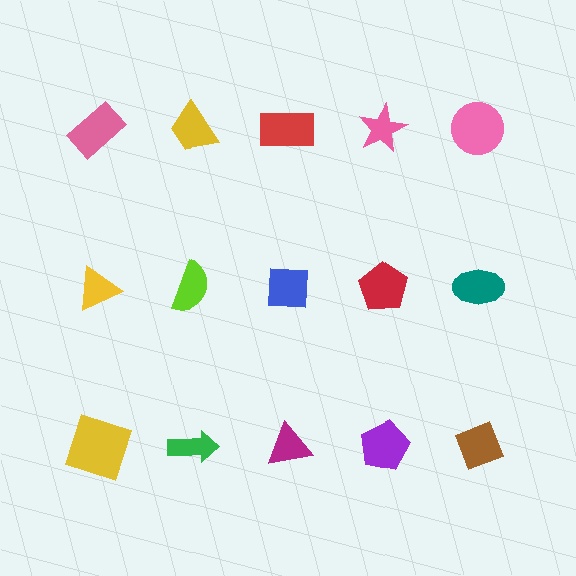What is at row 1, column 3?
A red rectangle.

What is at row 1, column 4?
A pink star.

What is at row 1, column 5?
A pink circle.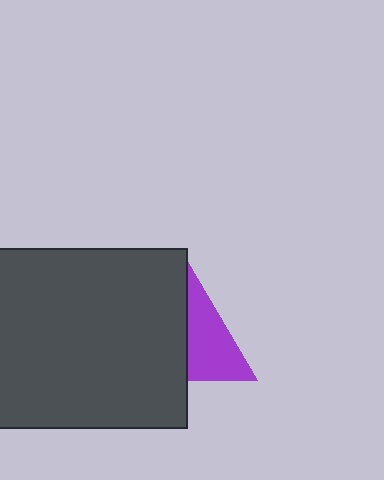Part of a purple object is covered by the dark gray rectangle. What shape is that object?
It is a triangle.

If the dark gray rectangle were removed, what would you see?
You would see the complete purple triangle.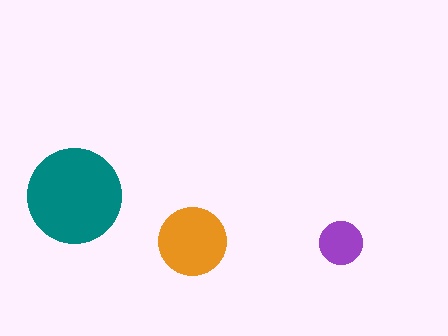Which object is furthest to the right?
The purple circle is rightmost.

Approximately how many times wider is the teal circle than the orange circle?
About 1.5 times wider.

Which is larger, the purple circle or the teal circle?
The teal one.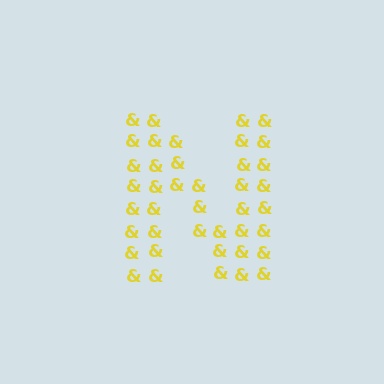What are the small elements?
The small elements are ampersands.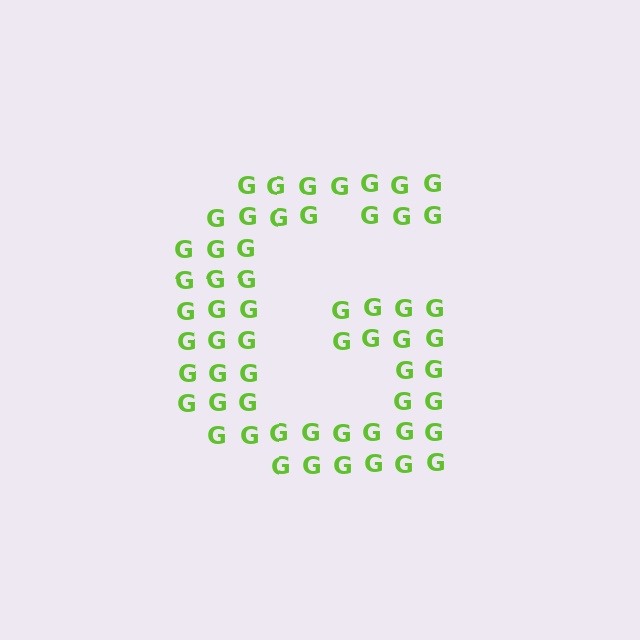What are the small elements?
The small elements are letter G's.